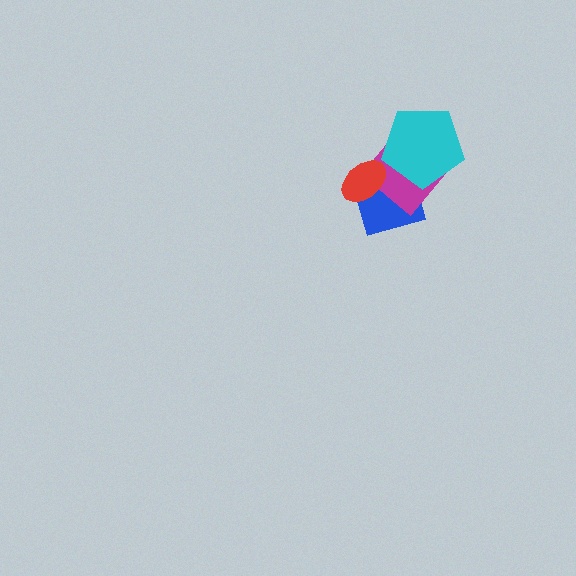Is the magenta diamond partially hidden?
Yes, it is partially covered by another shape.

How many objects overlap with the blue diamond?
3 objects overlap with the blue diamond.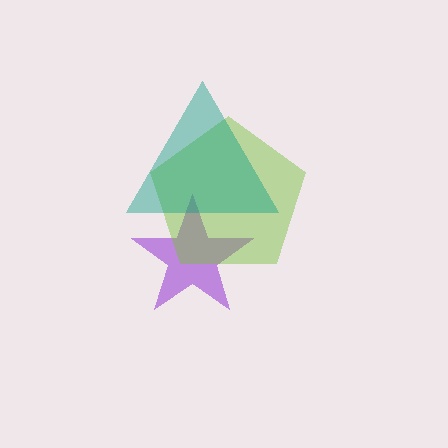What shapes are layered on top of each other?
The layered shapes are: a purple star, a lime pentagon, a teal triangle.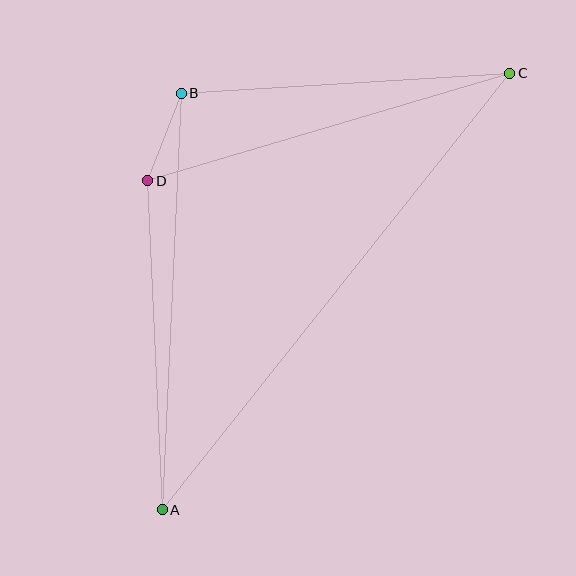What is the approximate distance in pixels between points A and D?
The distance between A and D is approximately 329 pixels.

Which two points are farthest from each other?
Points A and C are farthest from each other.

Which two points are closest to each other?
Points B and D are closest to each other.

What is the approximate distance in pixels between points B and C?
The distance between B and C is approximately 329 pixels.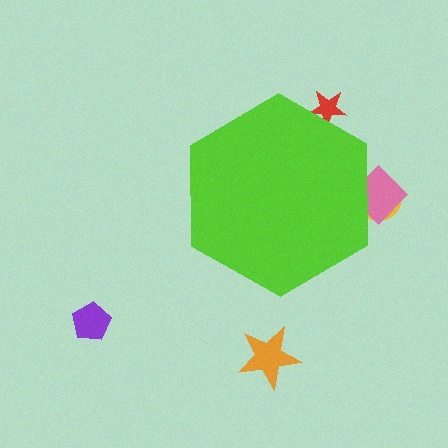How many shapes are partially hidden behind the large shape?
3 shapes are partially hidden.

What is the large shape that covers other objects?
A lime hexagon.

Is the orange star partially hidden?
No, the orange star is fully visible.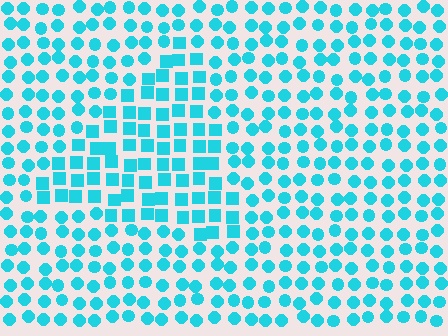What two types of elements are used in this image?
The image uses squares inside the triangle region and circles outside it.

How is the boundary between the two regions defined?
The boundary is defined by a change in element shape: squares inside vs. circles outside. All elements share the same color and spacing.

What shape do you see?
I see a triangle.